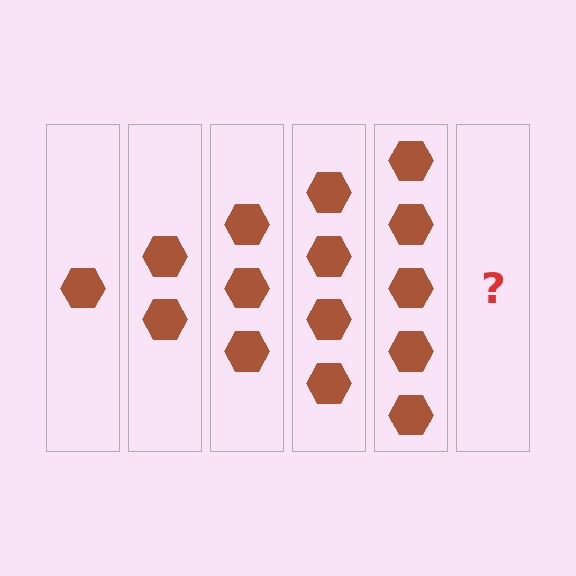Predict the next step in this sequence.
The next step is 6 hexagons.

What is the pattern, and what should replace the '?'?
The pattern is that each step adds one more hexagon. The '?' should be 6 hexagons.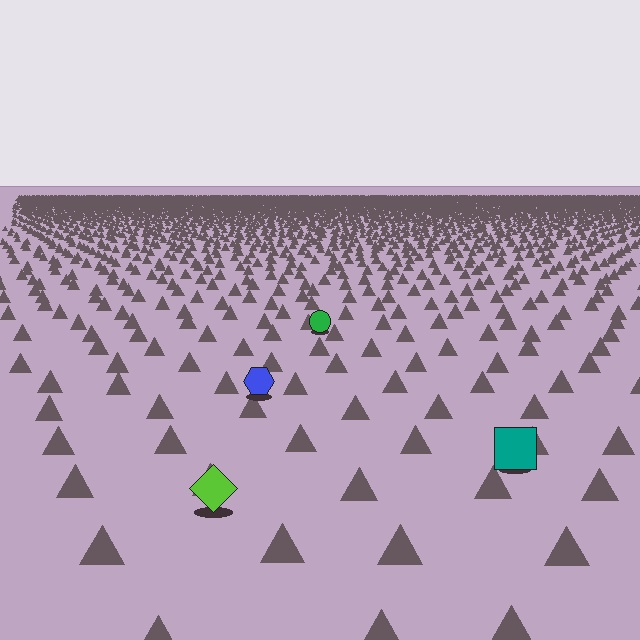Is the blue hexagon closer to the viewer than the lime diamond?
No. The lime diamond is closer — you can tell from the texture gradient: the ground texture is coarser near it.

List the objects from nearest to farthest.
From nearest to farthest: the lime diamond, the teal square, the blue hexagon, the green circle.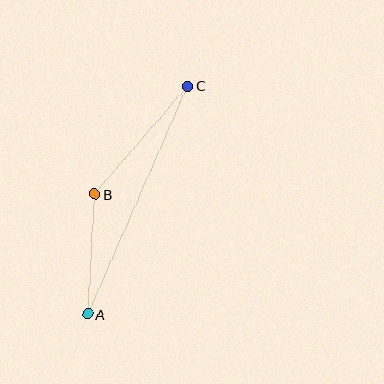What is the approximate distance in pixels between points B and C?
The distance between B and C is approximately 143 pixels.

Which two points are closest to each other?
Points A and B are closest to each other.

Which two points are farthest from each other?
Points A and C are farthest from each other.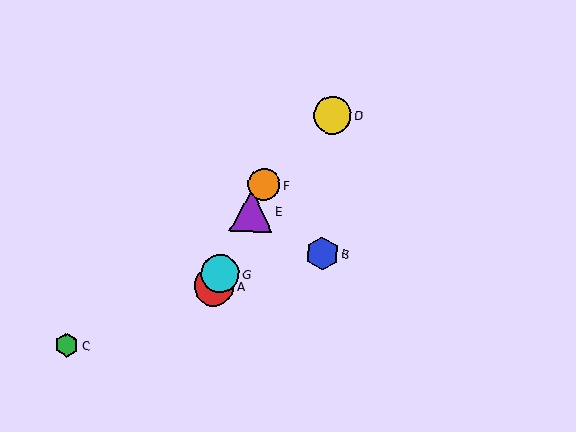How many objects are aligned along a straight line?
4 objects (A, E, F, G) are aligned along a straight line.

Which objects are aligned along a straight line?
Objects A, E, F, G are aligned along a straight line.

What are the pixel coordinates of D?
Object D is at (332, 115).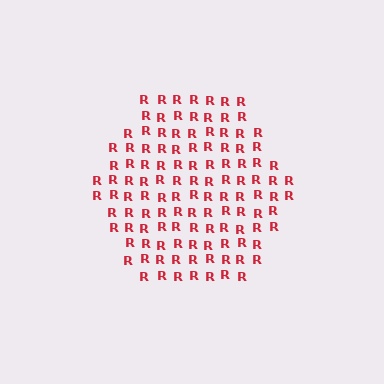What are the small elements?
The small elements are letter R's.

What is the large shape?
The large shape is a hexagon.